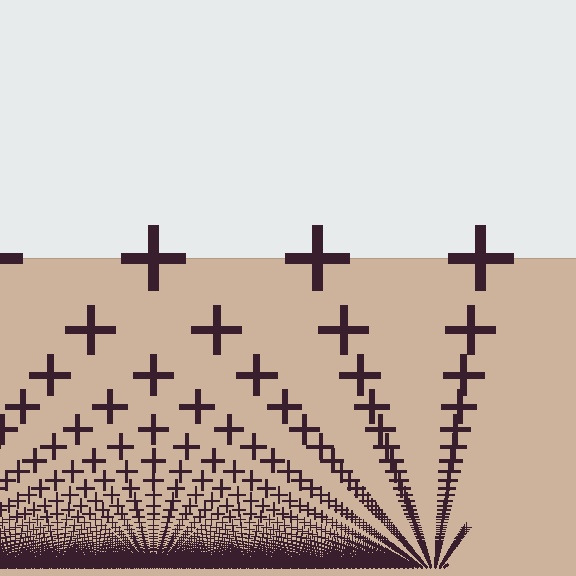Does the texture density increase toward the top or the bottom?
Density increases toward the bottom.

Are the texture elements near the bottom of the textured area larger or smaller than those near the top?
Smaller. The gradient is inverted — elements near the bottom are smaller and denser.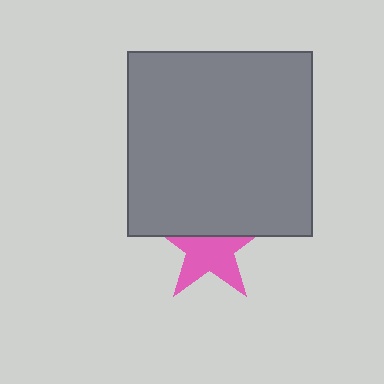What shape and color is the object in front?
The object in front is a gray square.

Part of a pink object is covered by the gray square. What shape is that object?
It is a star.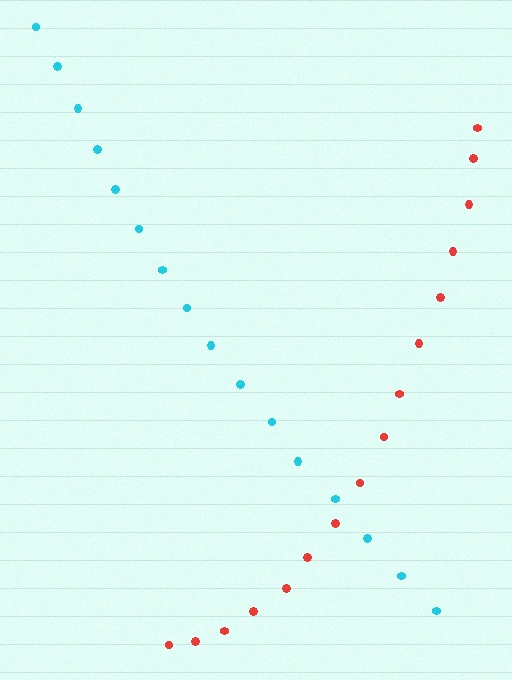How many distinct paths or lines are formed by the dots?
There are 2 distinct paths.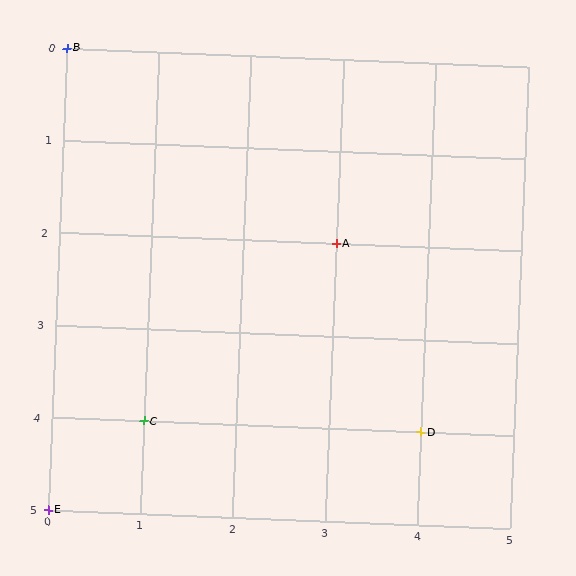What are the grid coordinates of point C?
Point C is at grid coordinates (1, 4).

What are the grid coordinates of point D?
Point D is at grid coordinates (4, 4).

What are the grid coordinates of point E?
Point E is at grid coordinates (0, 5).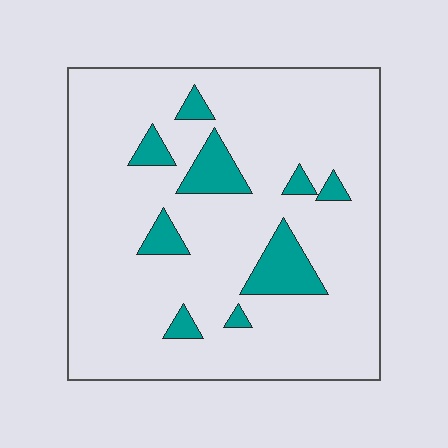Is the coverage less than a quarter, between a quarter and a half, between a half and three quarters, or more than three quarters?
Less than a quarter.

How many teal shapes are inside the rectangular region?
9.